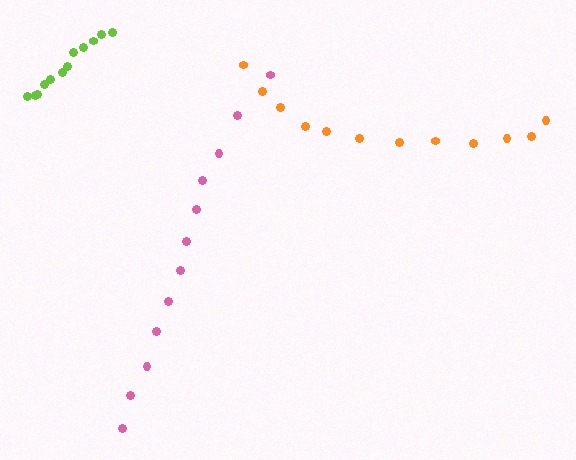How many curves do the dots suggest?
There are 3 distinct paths.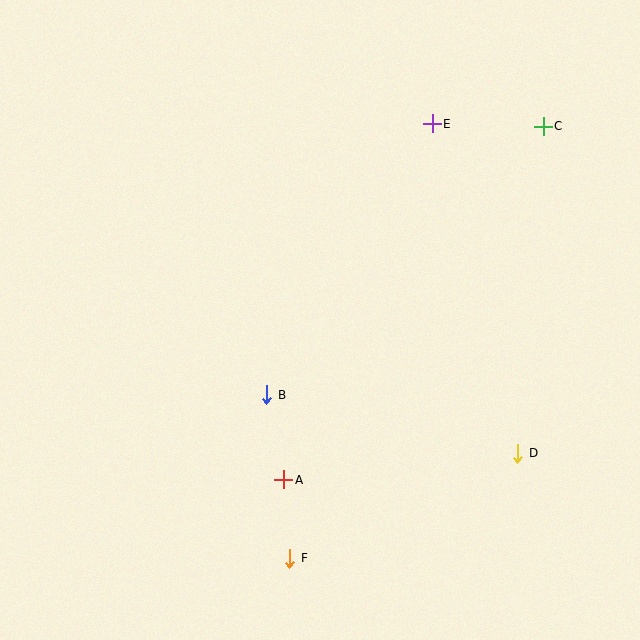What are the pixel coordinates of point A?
Point A is at (284, 480).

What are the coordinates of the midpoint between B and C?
The midpoint between B and C is at (405, 261).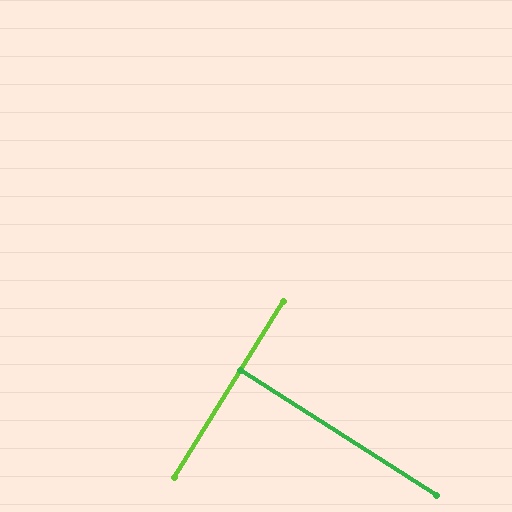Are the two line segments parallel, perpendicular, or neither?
Perpendicular — they meet at approximately 89°.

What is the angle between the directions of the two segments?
Approximately 89 degrees.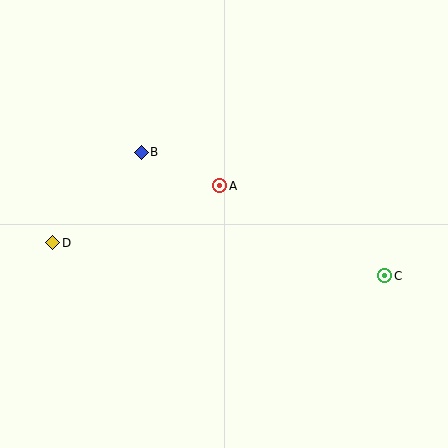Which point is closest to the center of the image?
Point A at (220, 186) is closest to the center.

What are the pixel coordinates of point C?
Point C is at (385, 276).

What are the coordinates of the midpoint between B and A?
The midpoint between B and A is at (180, 169).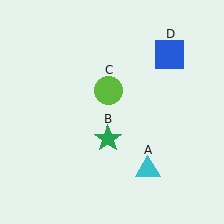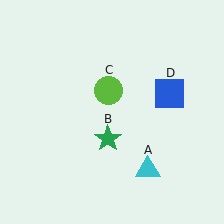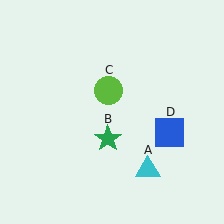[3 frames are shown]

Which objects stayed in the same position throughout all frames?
Cyan triangle (object A) and green star (object B) and lime circle (object C) remained stationary.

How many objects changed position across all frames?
1 object changed position: blue square (object D).